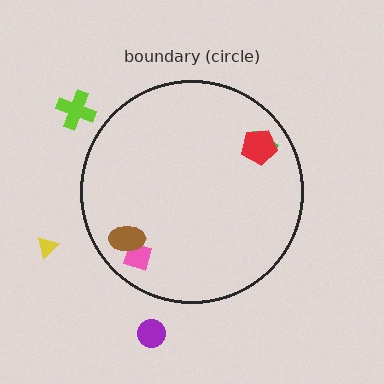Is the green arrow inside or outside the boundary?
Inside.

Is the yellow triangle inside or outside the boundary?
Outside.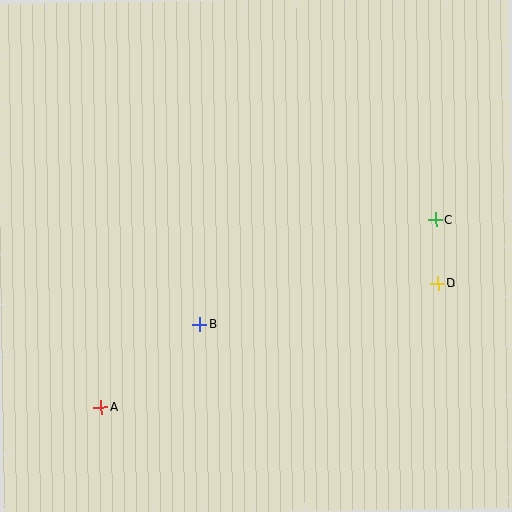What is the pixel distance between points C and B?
The distance between C and B is 258 pixels.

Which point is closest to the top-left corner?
Point B is closest to the top-left corner.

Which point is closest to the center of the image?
Point B at (200, 324) is closest to the center.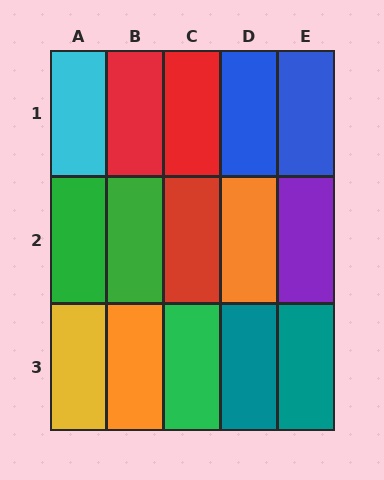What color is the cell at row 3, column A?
Yellow.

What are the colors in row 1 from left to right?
Cyan, red, red, blue, blue.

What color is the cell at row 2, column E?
Purple.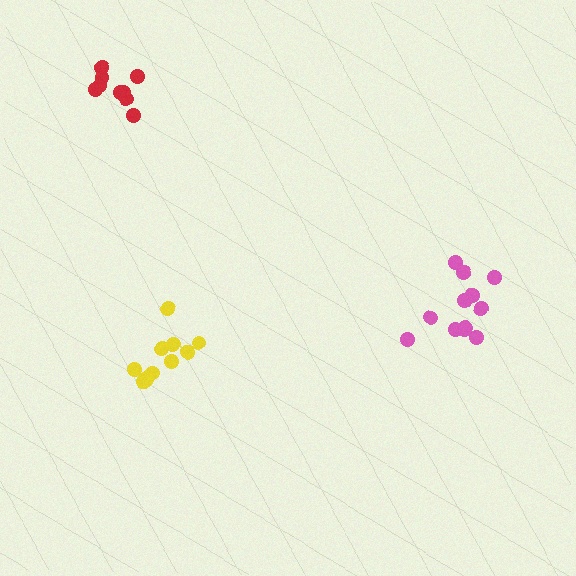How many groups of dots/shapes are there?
There are 3 groups.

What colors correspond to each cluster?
The clusters are colored: yellow, pink, red.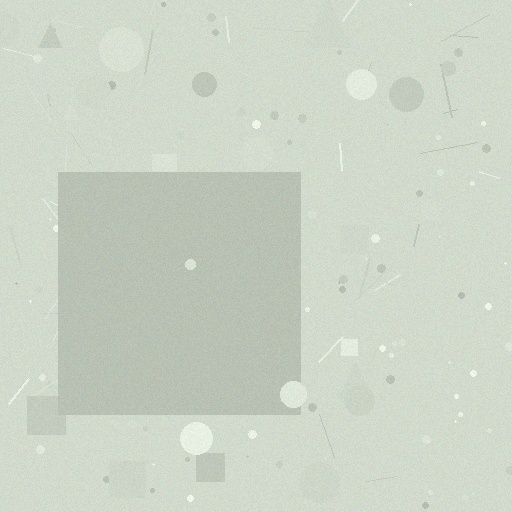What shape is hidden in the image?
A square is hidden in the image.